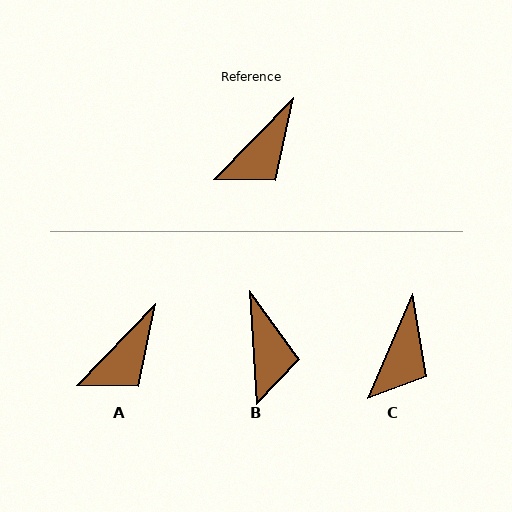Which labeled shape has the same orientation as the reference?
A.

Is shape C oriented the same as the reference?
No, it is off by about 22 degrees.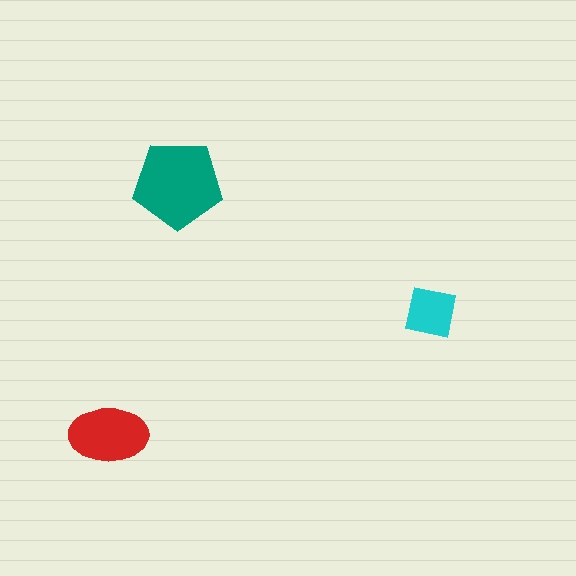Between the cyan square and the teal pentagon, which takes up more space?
The teal pentagon.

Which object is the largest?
The teal pentagon.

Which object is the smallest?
The cyan square.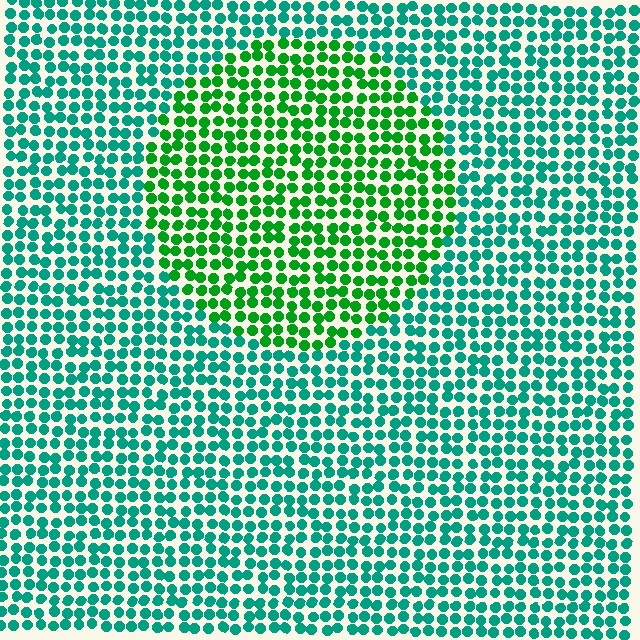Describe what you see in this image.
The image is filled with small teal elements in a uniform arrangement. A circle-shaped region is visible where the elements are tinted to a slightly different hue, forming a subtle color boundary.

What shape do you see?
I see a circle.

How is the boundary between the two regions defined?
The boundary is defined purely by a slight shift in hue (about 39 degrees). Spacing, size, and orientation are identical on both sides.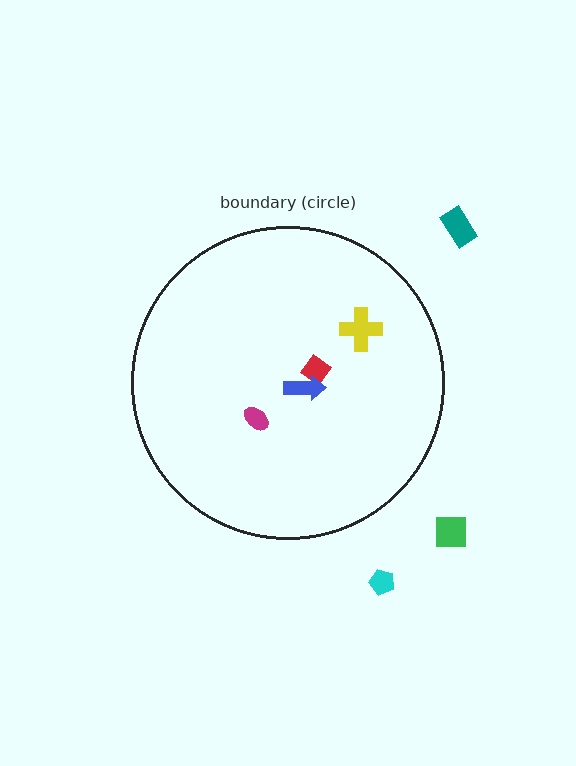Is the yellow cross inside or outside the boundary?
Inside.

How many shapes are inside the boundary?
4 inside, 3 outside.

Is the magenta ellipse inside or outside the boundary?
Inside.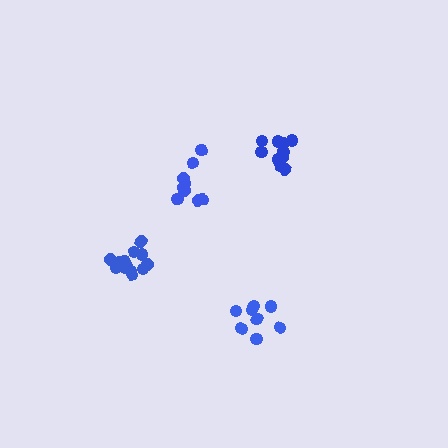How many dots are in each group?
Group 1: 11 dots, Group 2: 13 dots, Group 3: 9 dots, Group 4: 9 dots (42 total).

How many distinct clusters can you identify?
There are 4 distinct clusters.